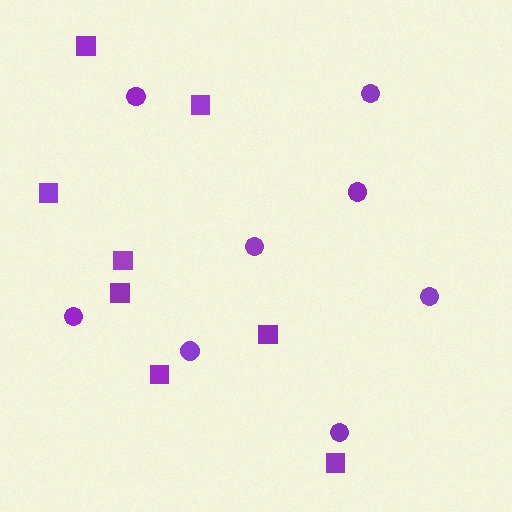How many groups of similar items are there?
There are 2 groups: one group of circles (8) and one group of squares (8).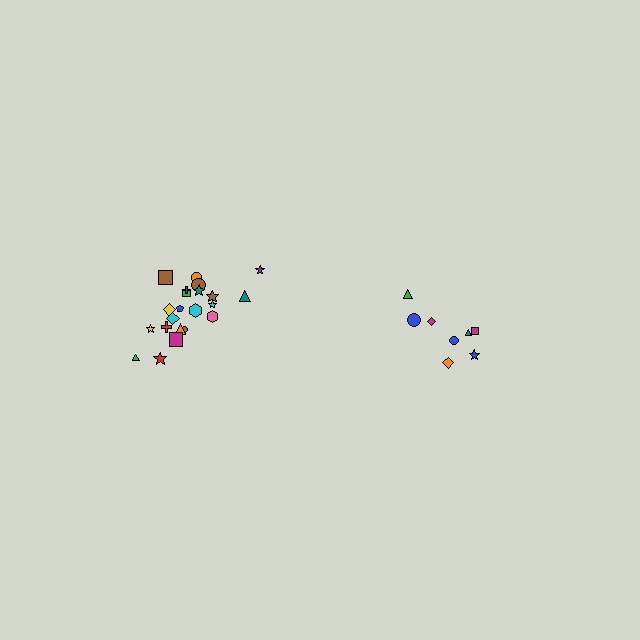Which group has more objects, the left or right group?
The left group.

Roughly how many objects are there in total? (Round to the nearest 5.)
Roughly 30 objects in total.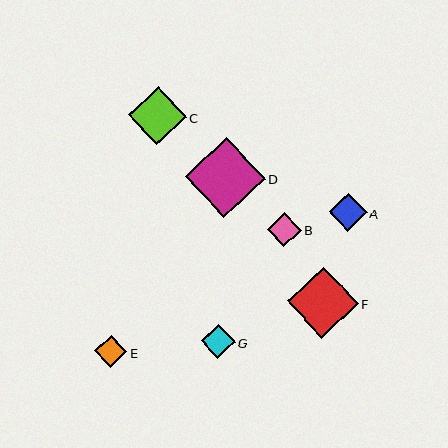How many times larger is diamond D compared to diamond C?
Diamond D is approximately 1.4 times the size of diamond C.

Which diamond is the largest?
Diamond D is the largest with a size of approximately 80 pixels.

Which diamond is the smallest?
Diamond E is the smallest with a size of approximately 32 pixels.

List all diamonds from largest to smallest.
From largest to smallest: D, F, C, A, G, B, E.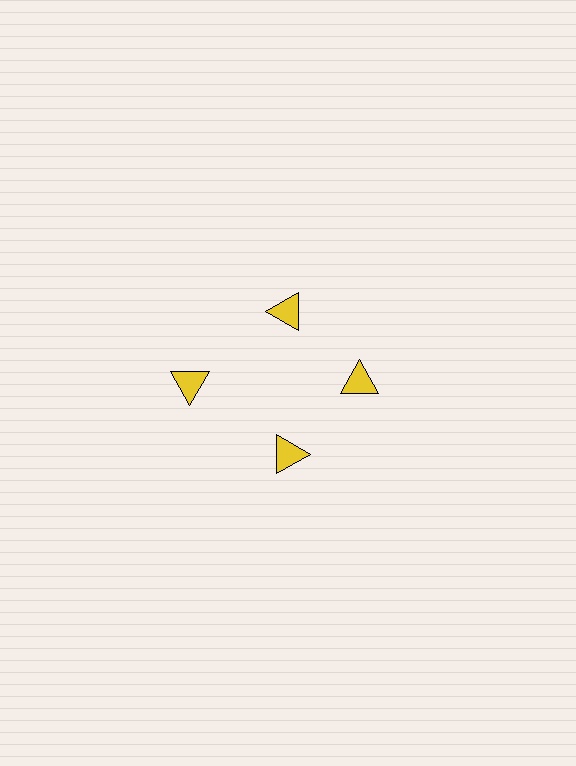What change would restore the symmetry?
The symmetry would be restored by moving it inward, back onto the ring so that all 4 triangles sit at equal angles and equal distance from the center.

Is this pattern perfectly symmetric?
No. The 4 yellow triangles are arranged in a ring, but one element near the 9 o'clock position is pushed outward from the center, breaking the 4-fold rotational symmetry.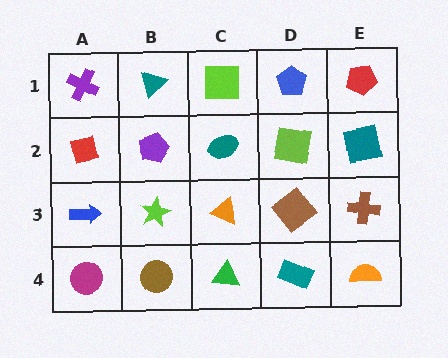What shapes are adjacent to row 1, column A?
A red square (row 2, column A), a teal triangle (row 1, column B).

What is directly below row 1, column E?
A teal square.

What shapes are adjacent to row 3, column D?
A lime square (row 2, column D), a teal rectangle (row 4, column D), an orange triangle (row 3, column C), a brown cross (row 3, column E).